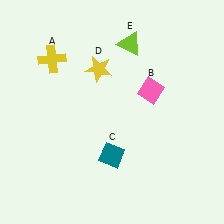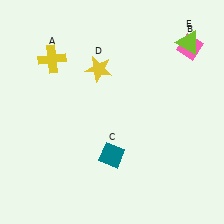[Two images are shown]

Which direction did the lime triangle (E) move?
The lime triangle (E) moved right.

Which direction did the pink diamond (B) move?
The pink diamond (B) moved up.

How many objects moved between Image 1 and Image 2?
2 objects moved between the two images.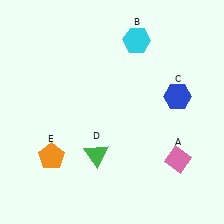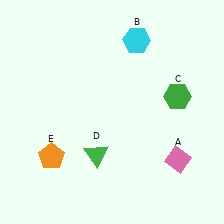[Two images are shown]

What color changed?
The hexagon (C) changed from blue in Image 1 to green in Image 2.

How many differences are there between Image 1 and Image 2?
There is 1 difference between the two images.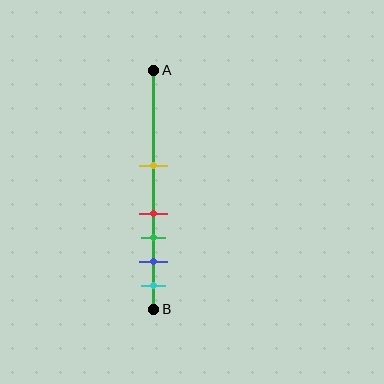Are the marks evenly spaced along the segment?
No, the marks are not evenly spaced.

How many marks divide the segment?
There are 5 marks dividing the segment.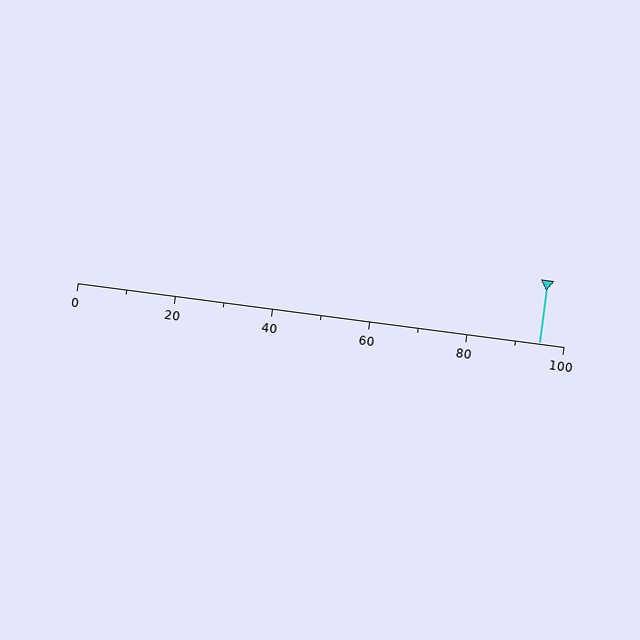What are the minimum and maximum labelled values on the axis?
The axis runs from 0 to 100.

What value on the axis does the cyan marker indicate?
The marker indicates approximately 95.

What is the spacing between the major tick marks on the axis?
The major ticks are spaced 20 apart.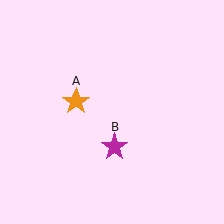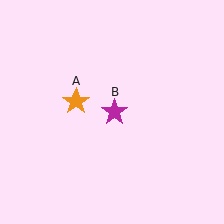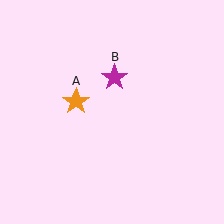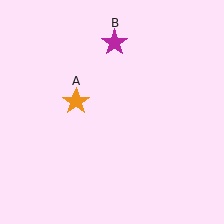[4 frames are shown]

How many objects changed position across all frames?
1 object changed position: magenta star (object B).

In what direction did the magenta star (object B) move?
The magenta star (object B) moved up.